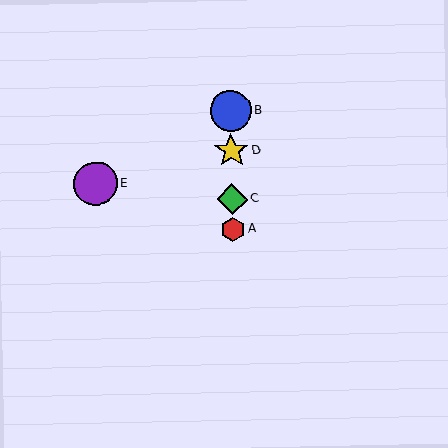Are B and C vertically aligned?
Yes, both are at x≈231.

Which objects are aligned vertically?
Objects A, B, C, D are aligned vertically.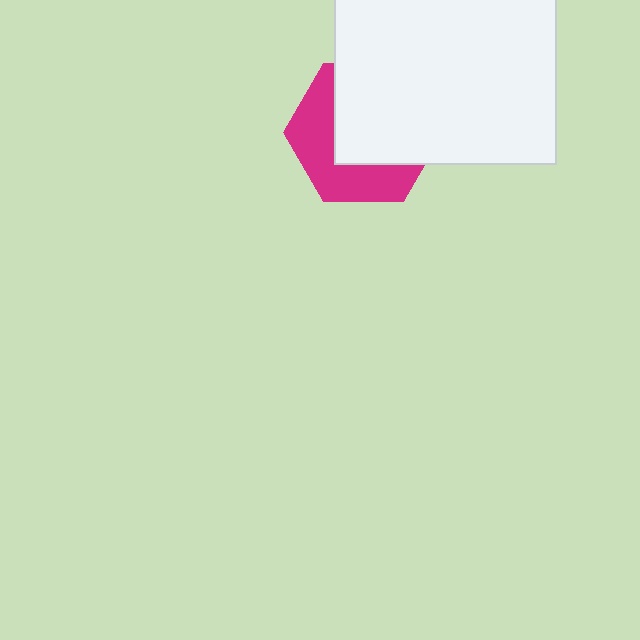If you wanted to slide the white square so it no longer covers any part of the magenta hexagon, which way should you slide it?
Slide it toward the upper-right — that is the most direct way to separate the two shapes.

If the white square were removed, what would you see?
You would see the complete magenta hexagon.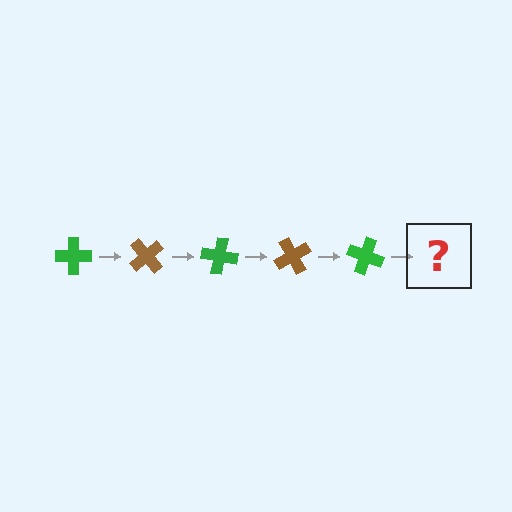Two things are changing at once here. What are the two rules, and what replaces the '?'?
The two rules are that it rotates 50 degrees each step and the color cycles through green and brown. The '?' should be a brown cross, rotated 250 degrees from the start.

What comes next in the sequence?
The next element should be a brown cross, rotated 250 degrees from the start.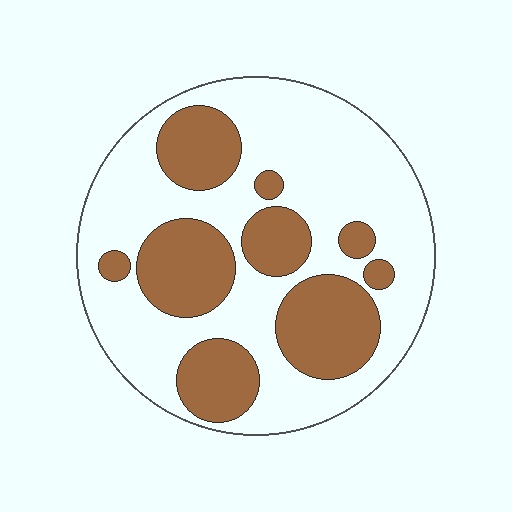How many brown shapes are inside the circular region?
9.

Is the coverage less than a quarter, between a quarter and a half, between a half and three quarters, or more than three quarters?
Between a quarter and a half.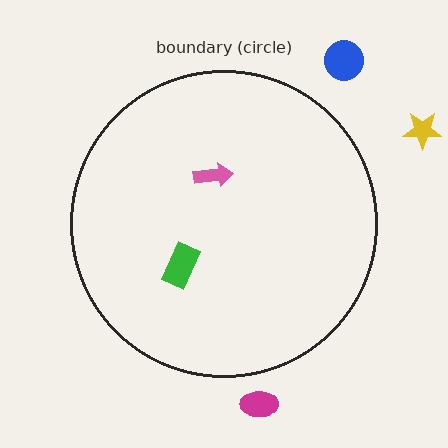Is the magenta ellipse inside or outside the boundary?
Outside.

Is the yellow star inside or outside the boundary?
Outside.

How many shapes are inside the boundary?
2 inside, 3 outside.